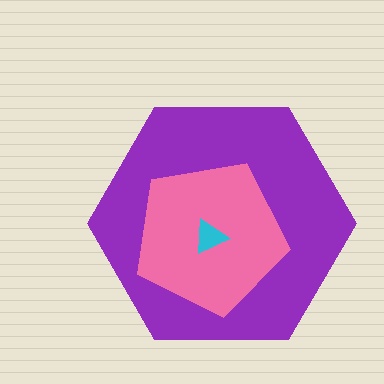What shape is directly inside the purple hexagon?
The pink pentagon.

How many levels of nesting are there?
3.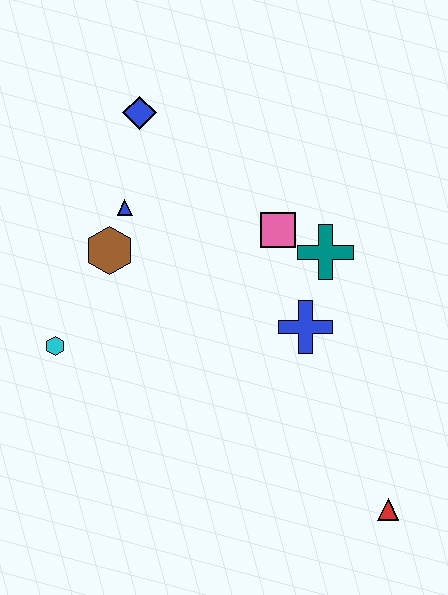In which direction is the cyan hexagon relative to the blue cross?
The cyan hexagon is to the left of the blue cross.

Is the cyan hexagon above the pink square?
No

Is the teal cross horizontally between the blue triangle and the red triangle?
Yes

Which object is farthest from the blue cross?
The blue diamond is farthest from the blue cross.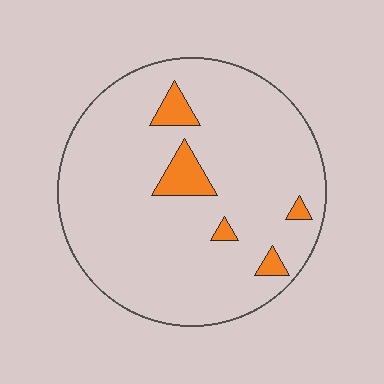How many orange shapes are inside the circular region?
5.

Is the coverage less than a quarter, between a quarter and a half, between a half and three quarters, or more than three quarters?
Less than a quarter.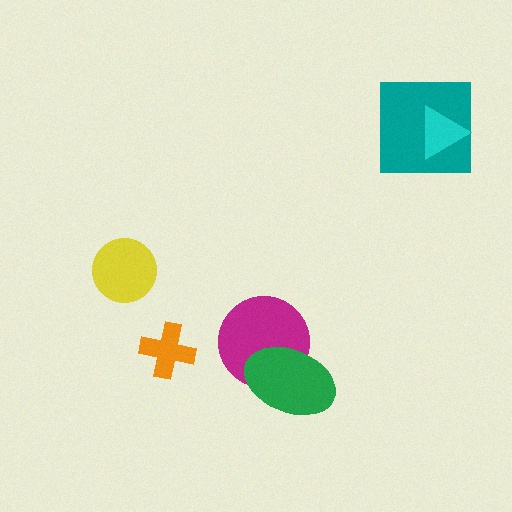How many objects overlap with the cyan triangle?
1 object overlaps with the cyan triangle.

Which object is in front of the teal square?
The cyan triangle is in front of the teal square.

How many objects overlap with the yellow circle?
0 objects overlap with the yellow circle.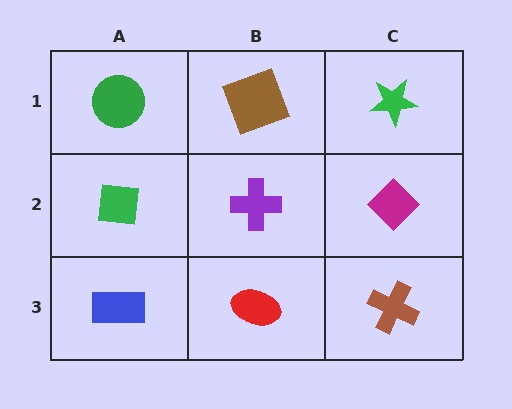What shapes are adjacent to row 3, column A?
A green square (row 2, column A), a red ellipse (row 3, column B).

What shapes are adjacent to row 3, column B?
A purple cross (row 2, column B), a blue rectangle (row 3, column A), a brown cross (row 3, column C).